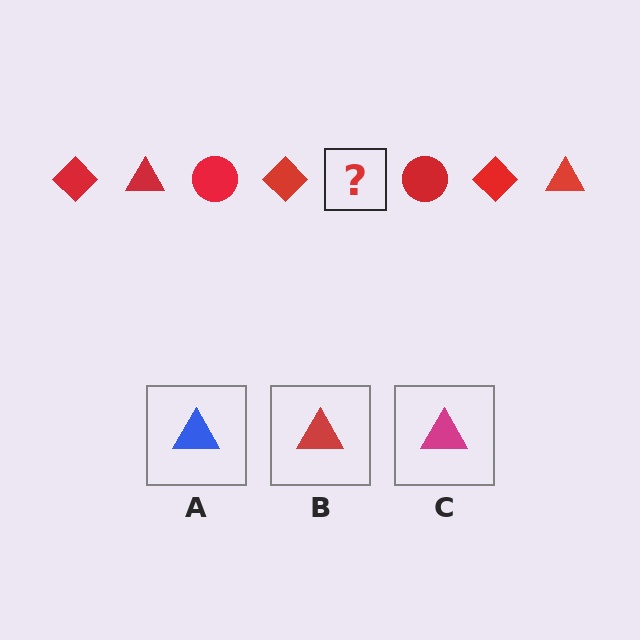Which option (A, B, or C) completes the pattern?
B.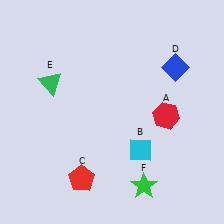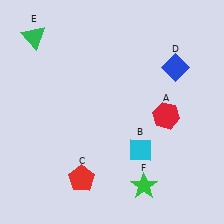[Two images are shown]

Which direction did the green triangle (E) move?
The green triangle (E) moved up.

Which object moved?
The green triangle (E) moved up.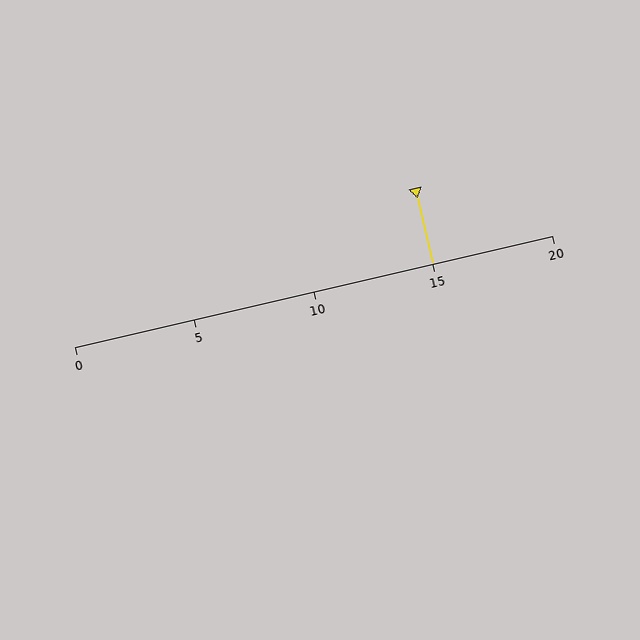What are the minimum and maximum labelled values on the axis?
The axis runs from 0 to 20.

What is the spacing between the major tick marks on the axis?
The major ticks are spaced 5 apart.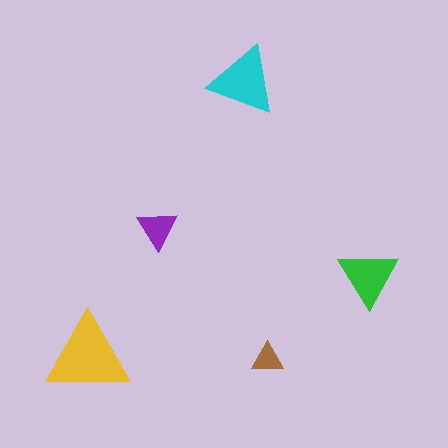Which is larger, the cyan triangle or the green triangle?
The cyan one.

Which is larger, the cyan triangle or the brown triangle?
The cyan one.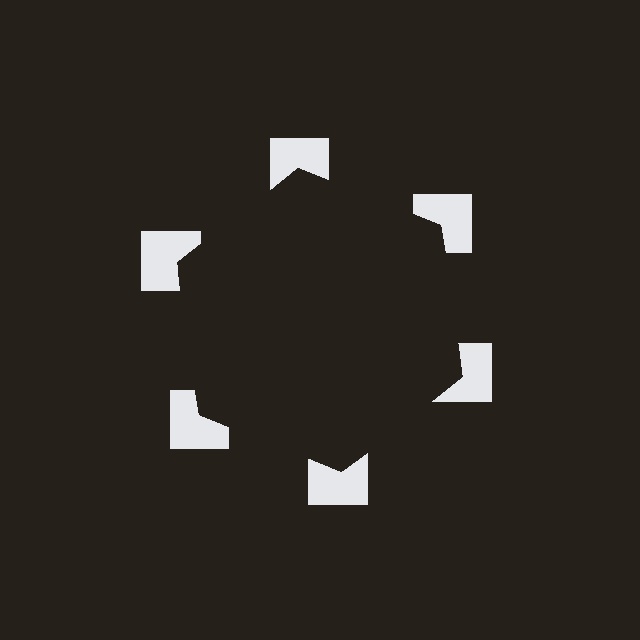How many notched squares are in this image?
There are 6 — one at each vertex of the illusory hexagon.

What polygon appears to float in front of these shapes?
An illusory hexagon — its edges are inferred from the aligned wedge cuts in the notched squares, not physically drawn.